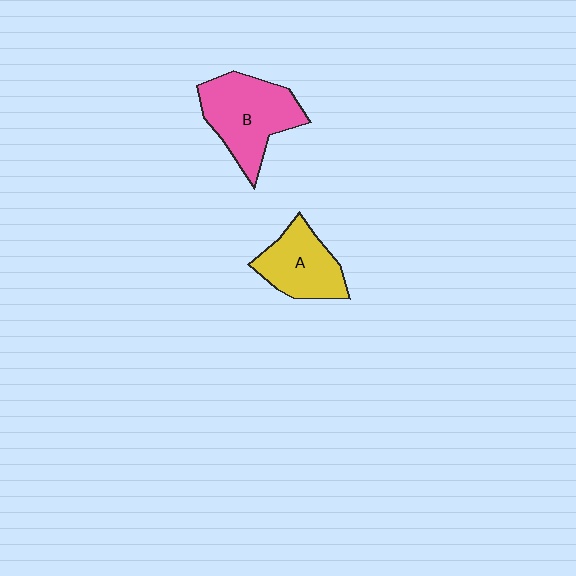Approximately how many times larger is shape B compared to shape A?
Approximately 1.4 times.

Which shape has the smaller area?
Shape A (yellow).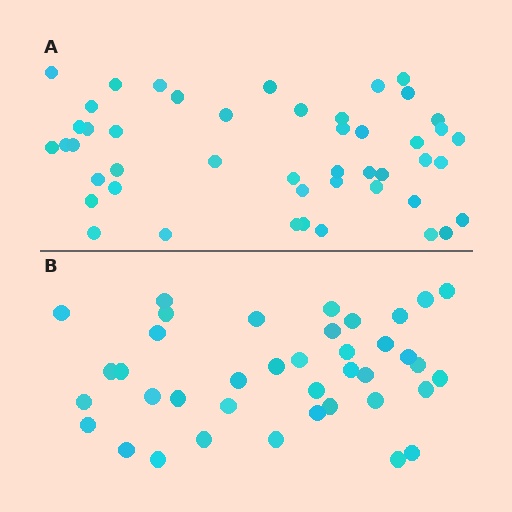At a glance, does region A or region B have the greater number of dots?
Region A (the top region) has more dots.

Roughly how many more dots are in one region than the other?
Region A has roughly 8 or so more dots than region B.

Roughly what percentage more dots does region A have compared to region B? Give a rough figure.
About 20% more.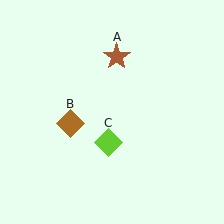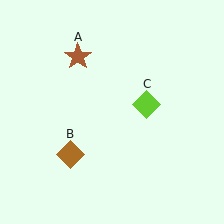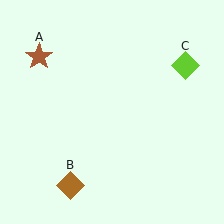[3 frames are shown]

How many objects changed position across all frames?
3 objects changed position: brown star (object A), brown diamond (object B), lime diamond (object C).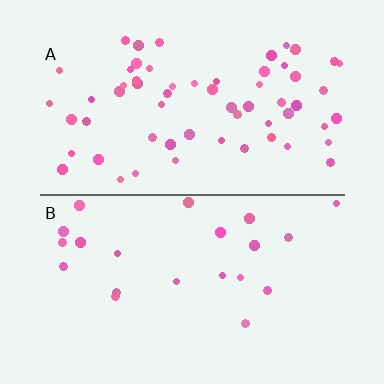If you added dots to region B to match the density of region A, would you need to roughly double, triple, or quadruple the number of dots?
Approximately triple.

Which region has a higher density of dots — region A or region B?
A (the top).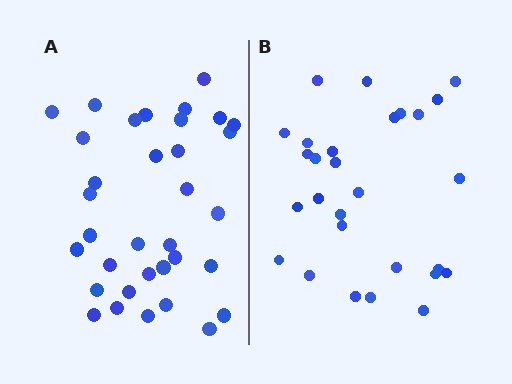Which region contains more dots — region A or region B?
Region A (the left region) has more dots.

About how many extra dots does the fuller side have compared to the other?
Region A has about 6 more dots than region B.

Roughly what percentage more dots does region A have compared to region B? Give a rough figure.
About 20% more.